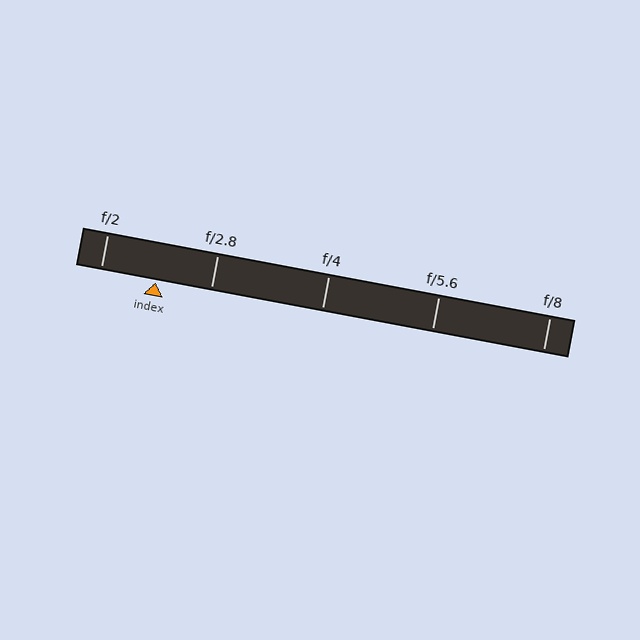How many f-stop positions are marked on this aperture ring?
There are 5 f-stop positions marked.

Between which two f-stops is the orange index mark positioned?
The index mark is between f/2 and f/2.8.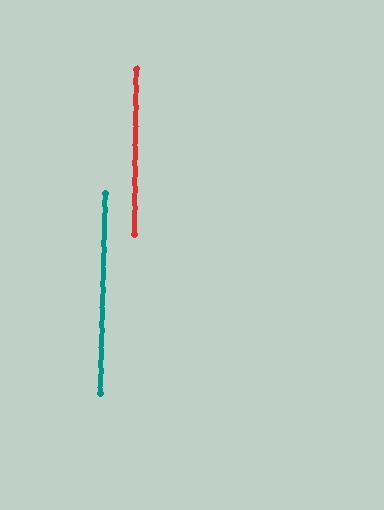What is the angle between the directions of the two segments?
Approximately 1 degree.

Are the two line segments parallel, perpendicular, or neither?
Parallel — their directions differ by only 0.6°.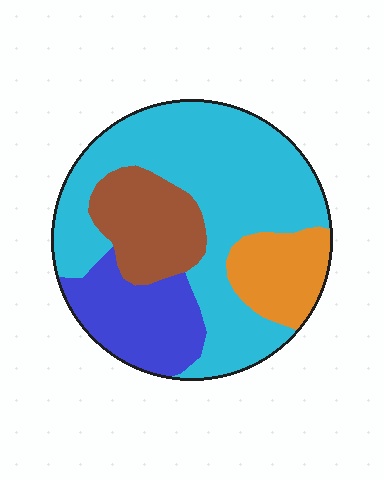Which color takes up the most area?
Cyan, at roughly 55%.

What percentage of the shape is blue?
Blue covers about 20% of the shape.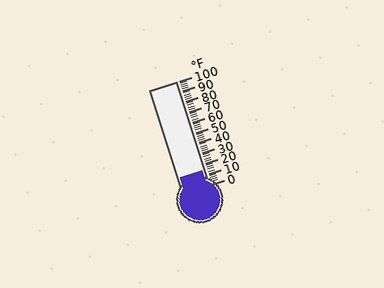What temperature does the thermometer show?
The thermometer shows approximately 14°F.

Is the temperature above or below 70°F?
The temperature is below 70°F.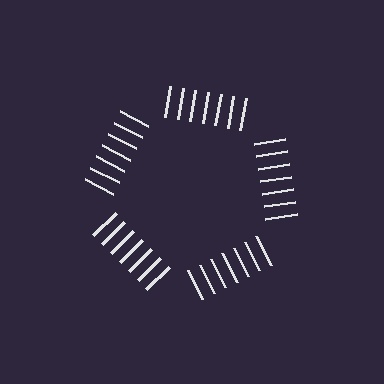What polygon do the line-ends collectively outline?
An illusory pentagon — the line segments terminate on its edges but no continuous stroke is drawn.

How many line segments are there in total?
35 — 7 along each of the 5 edges.